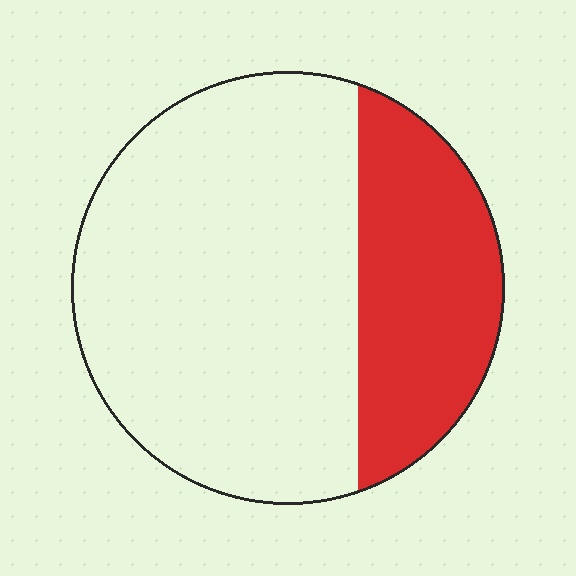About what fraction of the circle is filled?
About one third (1/3).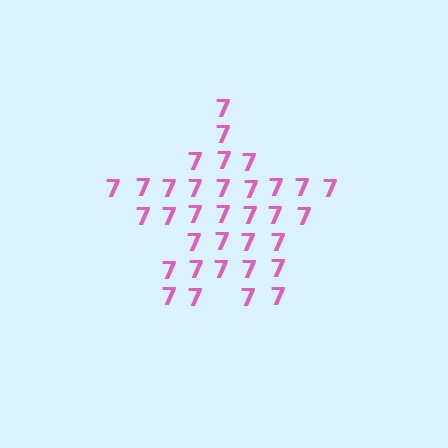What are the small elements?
The small elements are digit 7's.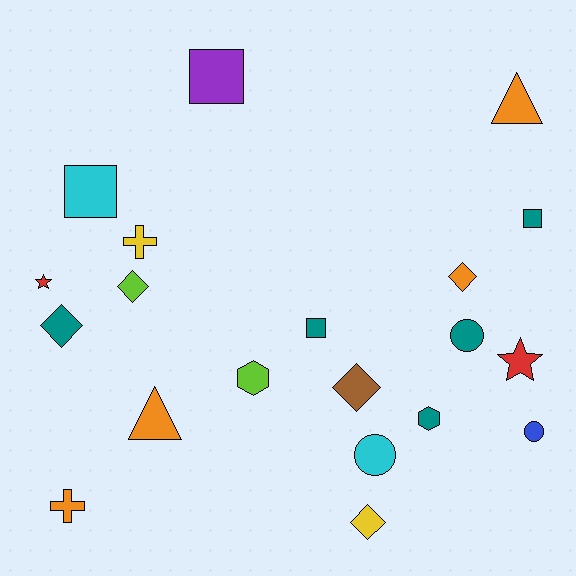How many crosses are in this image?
There are 2 crosses.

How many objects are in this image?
There are 20 objects.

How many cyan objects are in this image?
There are 2 cyan objects.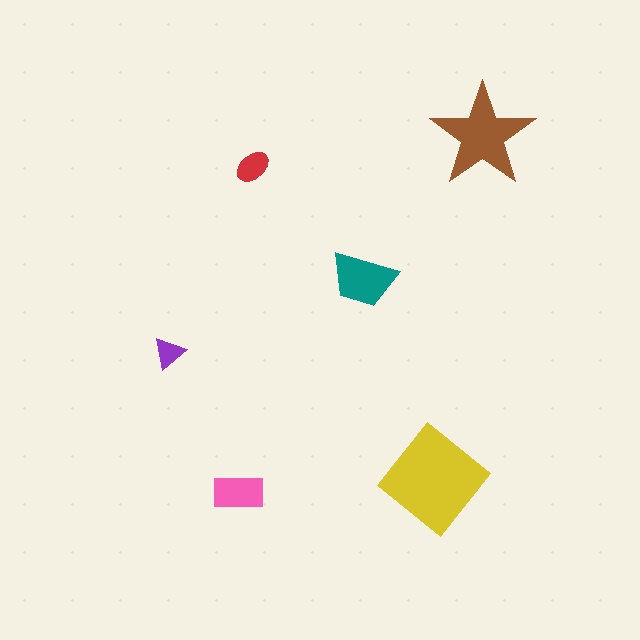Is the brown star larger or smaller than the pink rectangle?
Larger.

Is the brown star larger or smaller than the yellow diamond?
Smaller.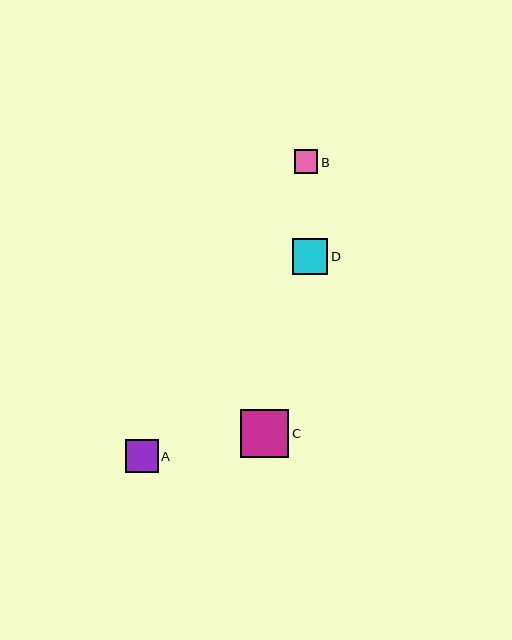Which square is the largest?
Square C is the largest with a size of approximately 48 pixels.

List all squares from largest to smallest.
From largest to smallest: C, D, A, B.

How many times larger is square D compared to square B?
Square D is approximately 1.5 times the size of square B.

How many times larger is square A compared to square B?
Square A is approximately 1.4 times the size of square B.